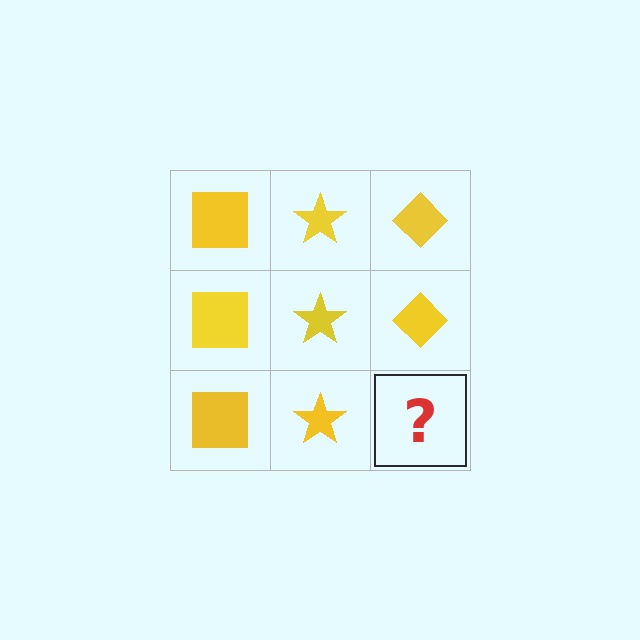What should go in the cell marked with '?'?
The missing cell should contain a yellow diamond.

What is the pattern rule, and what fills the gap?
The rule is that each column has a consistent shape. The gap should be filled with a yellow diamond.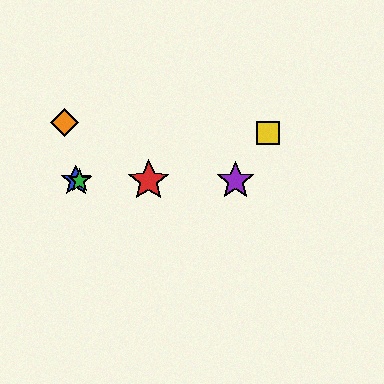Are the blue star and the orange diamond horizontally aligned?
No, the blue star is at y≈181 and the orange diamond is at y≈123.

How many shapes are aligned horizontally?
4 shapes (the red star, the blue star, the green star, the purple star) are aligned horizontally.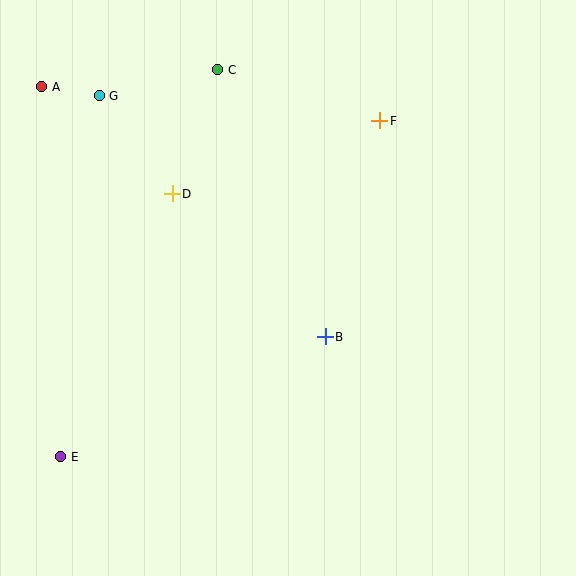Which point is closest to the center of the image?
Point B at (325, 337) is closest to the center.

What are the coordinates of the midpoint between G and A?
The midpoint between G and A is at (70, 91).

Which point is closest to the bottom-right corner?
Point B is closest to the bottom-right corner.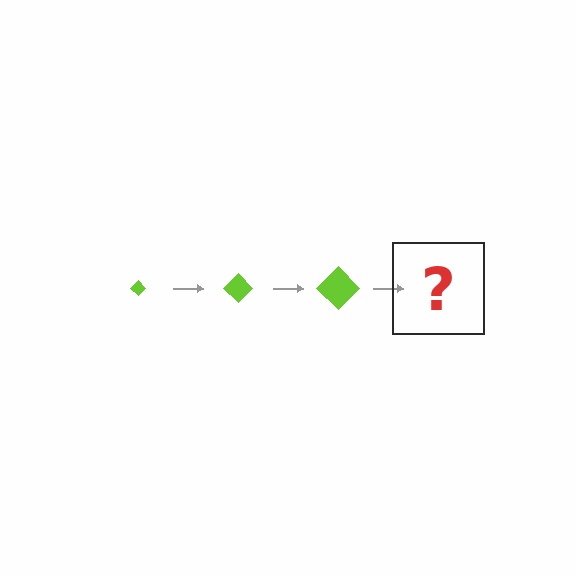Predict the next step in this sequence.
The next step is a lime diamond, larger than the previous one.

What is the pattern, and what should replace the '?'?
The pattern is that the diamond gets progressively larger each step. The '?' should be a lime diamond, larger than the previous one.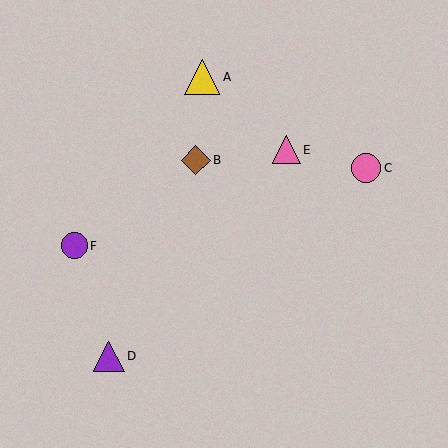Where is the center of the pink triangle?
The center of the pink triangle is at (286, 150).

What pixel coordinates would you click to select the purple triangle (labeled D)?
Click at (109, 356) to select the purple triangle D.